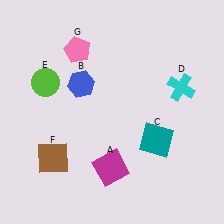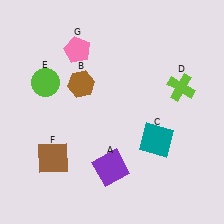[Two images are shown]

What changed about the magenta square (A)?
In Image 1, A is magenta. In Image 2, it changed to purple.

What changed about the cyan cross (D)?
In Image 1, D is cyan. In Image 2, it changed to lime.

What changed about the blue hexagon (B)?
In Image 1, B is blue. In Image 2, it changed to brown.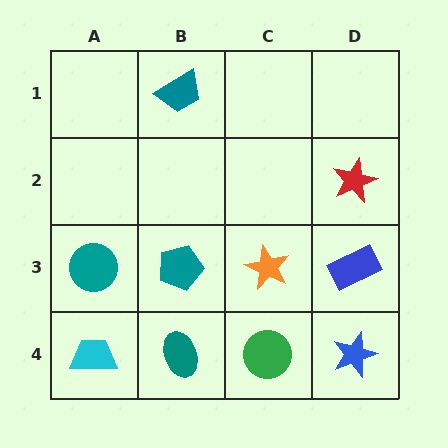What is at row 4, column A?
A cyan trapezoid.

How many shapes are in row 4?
4 shapes.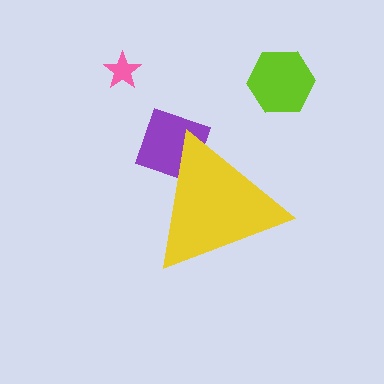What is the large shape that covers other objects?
A yellow triangle.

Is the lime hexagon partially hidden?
No, the lime hexagon is fully visible.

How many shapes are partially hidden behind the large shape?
1 shape is partially hidden.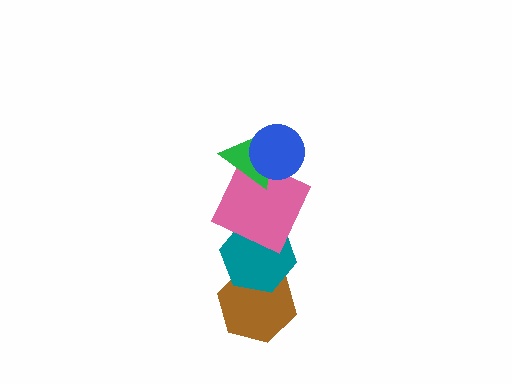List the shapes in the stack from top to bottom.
From top to bottom: the blue circle, the green triangle, the pink square, the teal hexagon, the brown hexagon.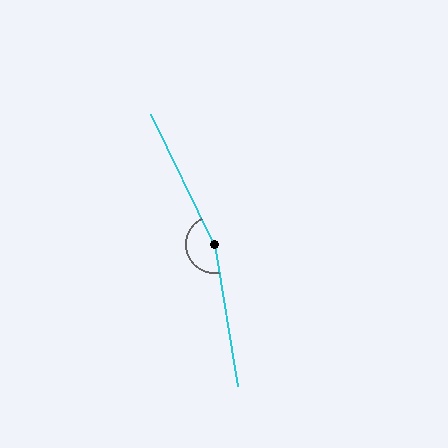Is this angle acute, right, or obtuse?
It is obtuse.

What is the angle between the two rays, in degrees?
Approximately 163 degrees.